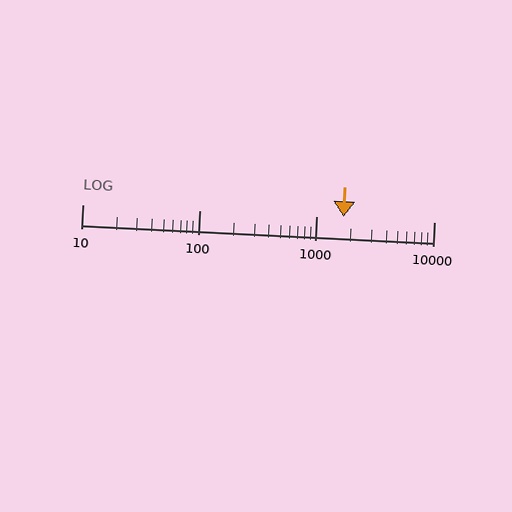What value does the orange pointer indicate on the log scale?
The pointer indicates approximately 1700.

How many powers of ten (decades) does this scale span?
The scale spans 3 decades, from 10 to 10000.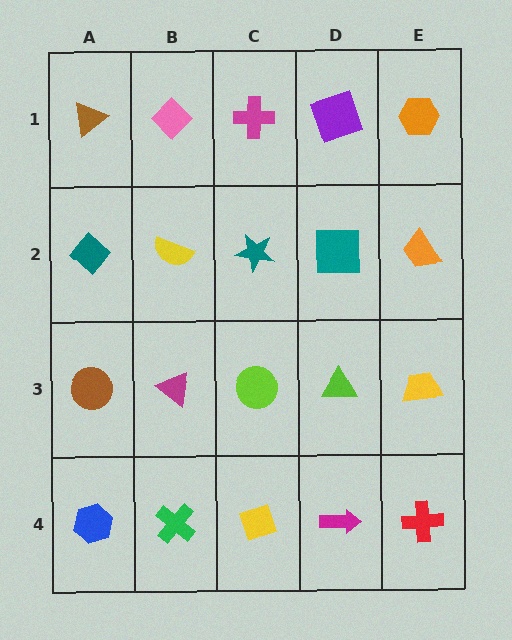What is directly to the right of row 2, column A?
A yellow semicircle.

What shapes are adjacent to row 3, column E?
An orange trapezoid (row 2, column E), a red cross (row 4, column E), a lime triangle (row 3, column D).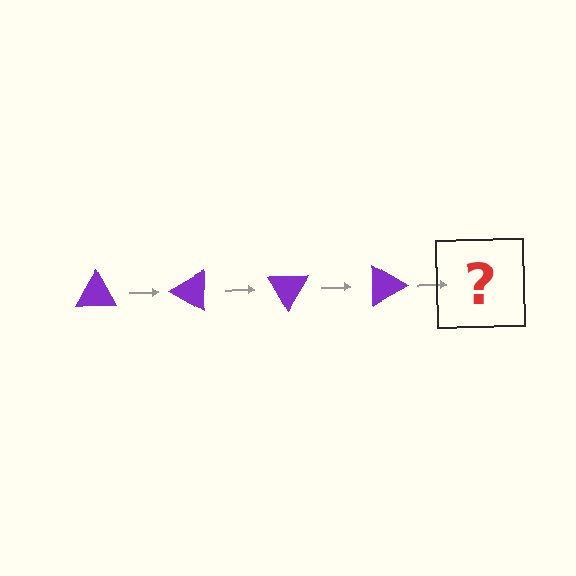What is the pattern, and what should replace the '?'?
The pattern is that the triangle rotates 30 degrees each step. The '?' should be a purple triangle rotated 120 degrees.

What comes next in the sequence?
The next element should be a purple triangle rotated 120 degrees.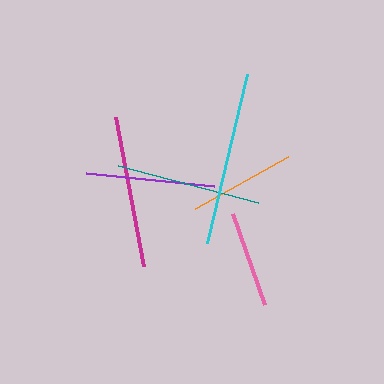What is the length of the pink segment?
The pink segment is approximately 96 pixels long.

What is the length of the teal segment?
The teal segment is approximately 145 pixels long.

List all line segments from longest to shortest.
From longest to shortest: cyan, magenta, teal, purple, orange, pink.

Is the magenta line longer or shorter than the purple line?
The magenta line is longer than the purple line.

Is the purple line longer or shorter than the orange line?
The purple line is longer than the orange line.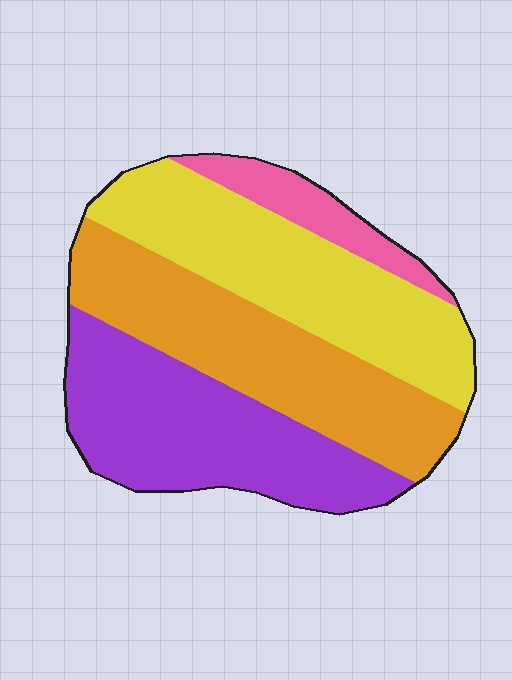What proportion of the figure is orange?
Orange takes up between a quarter and a half of the figure.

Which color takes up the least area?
Pink, at roughly 10%.